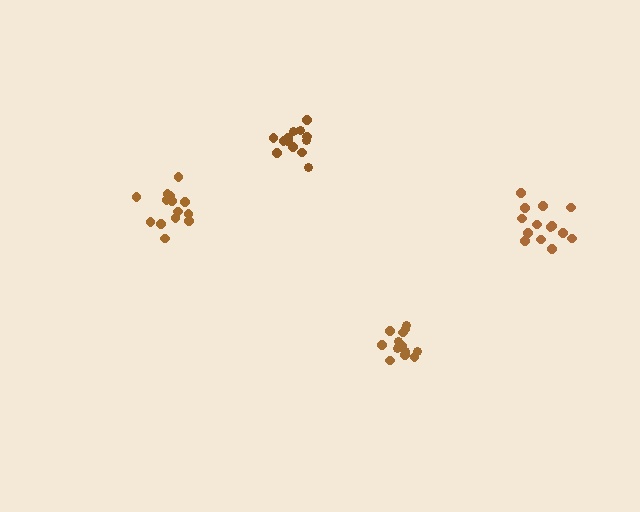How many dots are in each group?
Group 1: 14 dots, Group 2: 13 dots, Group 3: 13 dots, Group 4: 14 dots (54 total).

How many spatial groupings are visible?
There are 4 spatial groupings.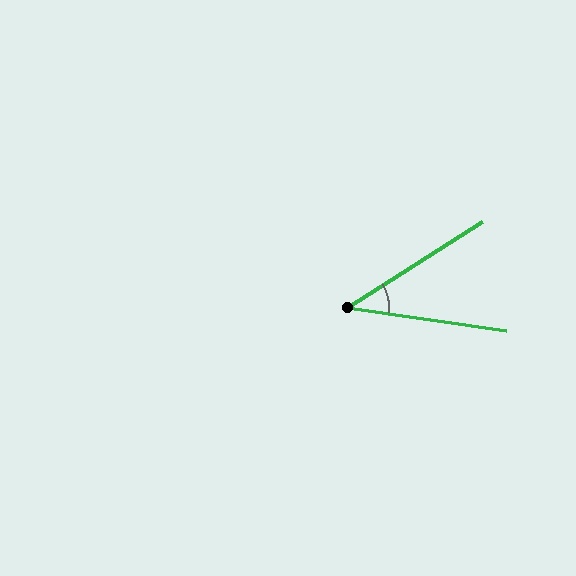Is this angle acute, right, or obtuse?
It is acute.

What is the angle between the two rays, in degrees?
Approximately 41 degrees.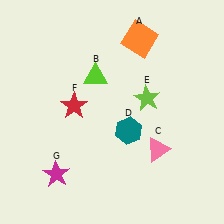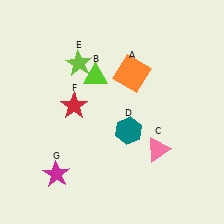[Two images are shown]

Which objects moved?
The objects that moved are: the orange square (A), the lime star (E).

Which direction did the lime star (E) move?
The lime star (E) moved left.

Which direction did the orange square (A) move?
The orange square (A) moved down.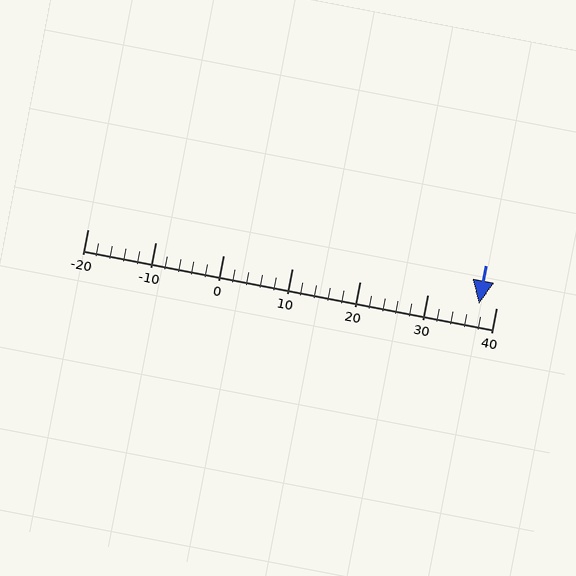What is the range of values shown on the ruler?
The ruler shows values from -20 to 40.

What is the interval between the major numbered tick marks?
The major tick marks are spaced 10 units apart.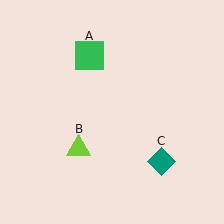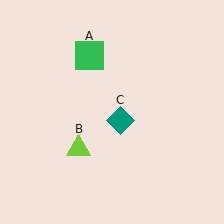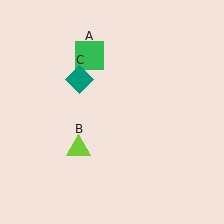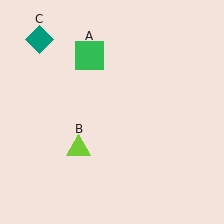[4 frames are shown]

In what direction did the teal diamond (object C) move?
The teal diamond (object C) moved up and to the left.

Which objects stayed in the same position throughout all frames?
Green square (object A) and lime triangle (object B) remained stationary.